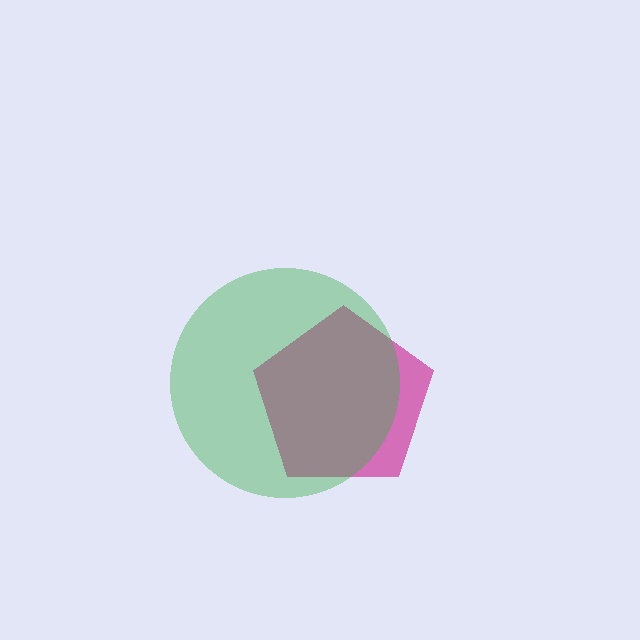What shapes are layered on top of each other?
The layered shapes are: a magenta pentagon, a green circle.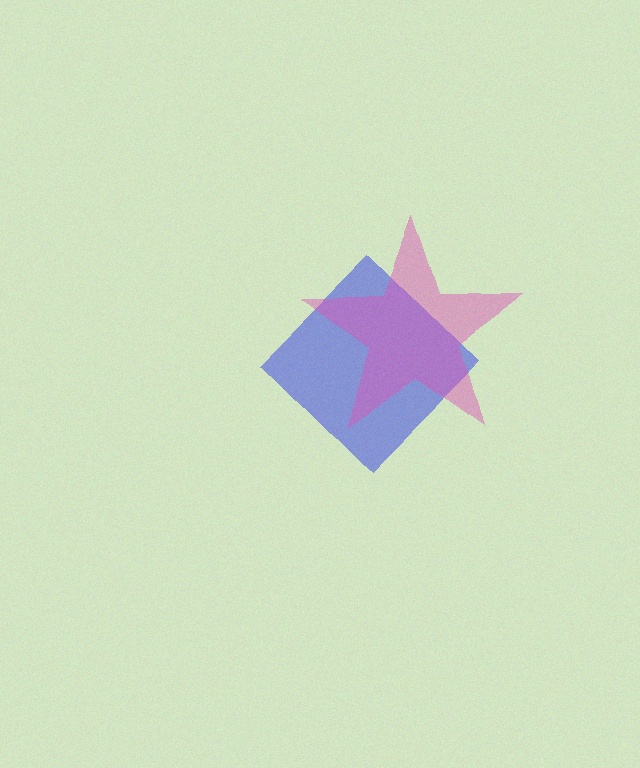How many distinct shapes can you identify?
There are 2 distinct shapes: a blue diamond, a pink star.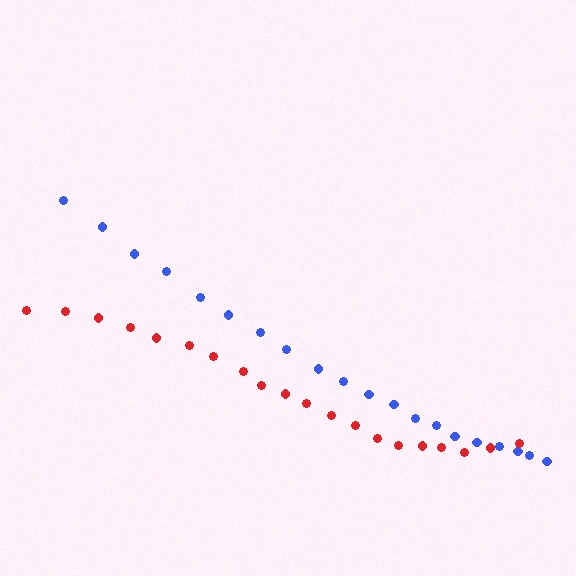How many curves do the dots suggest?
There are 2 distinct paths.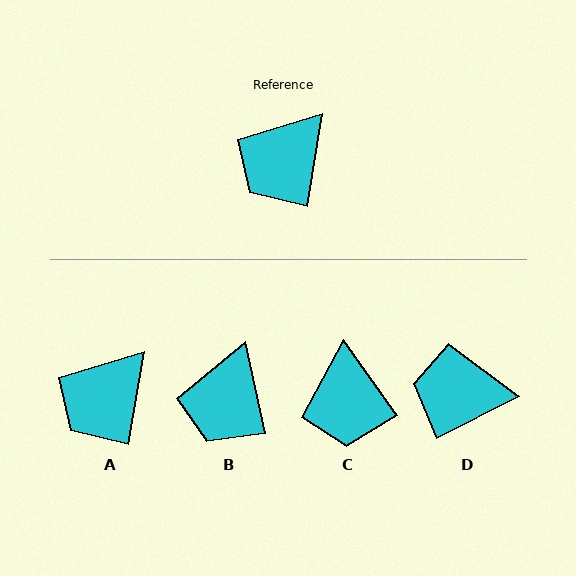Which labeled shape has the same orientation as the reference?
A.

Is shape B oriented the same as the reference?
No, it is off by about 22 degrees.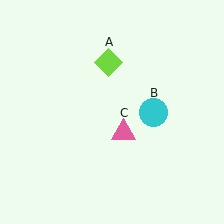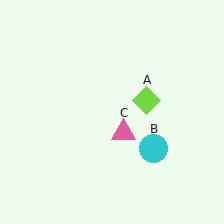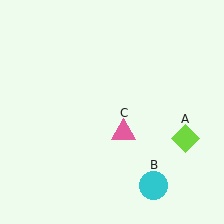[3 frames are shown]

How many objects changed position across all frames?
2 objects changed position: lime diamond (object A), cyan circle (object B).